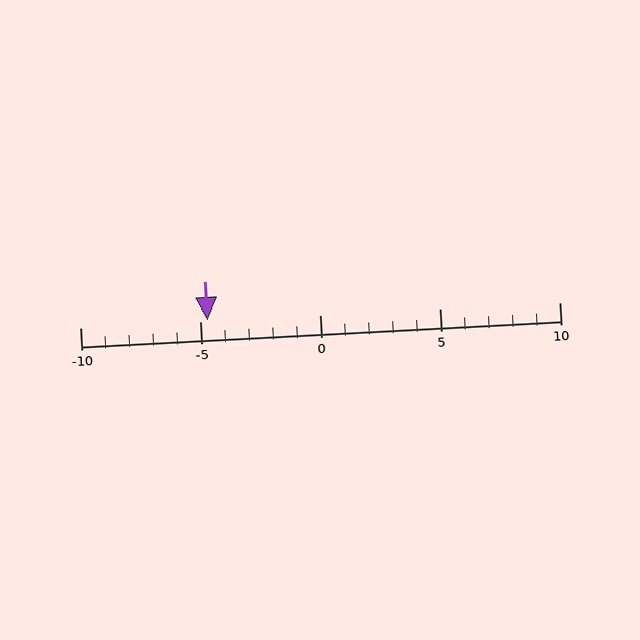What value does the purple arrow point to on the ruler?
The purple arrow points to approximately -5.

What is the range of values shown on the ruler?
The ruler shows values from -10 to 10.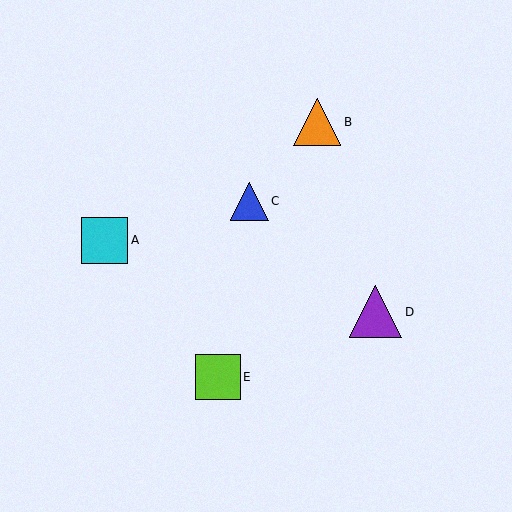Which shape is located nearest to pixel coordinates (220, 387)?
The lime square (labeled E) at (218, 377) is nearest to that location.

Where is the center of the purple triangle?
The center of the purple triangle is at (376, 312).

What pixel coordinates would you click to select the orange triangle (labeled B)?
Click at (317, 122) to select the orange triangle B.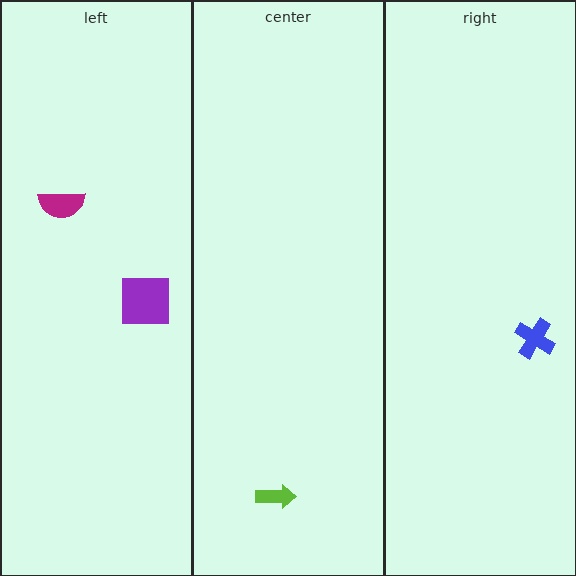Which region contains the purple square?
The left region.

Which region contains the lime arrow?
The center region.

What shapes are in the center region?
The lime arrow.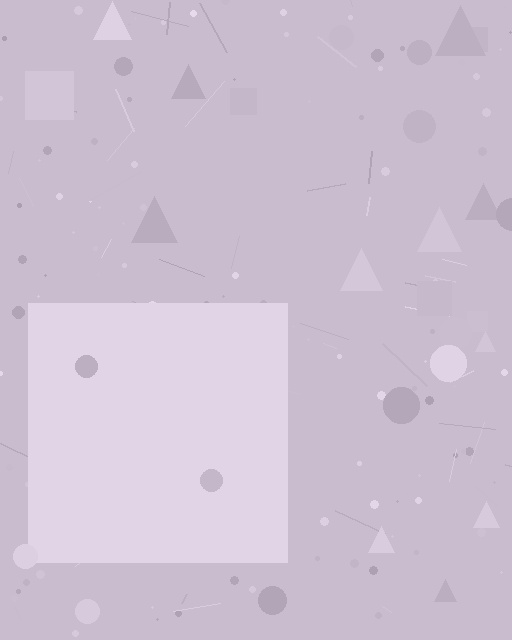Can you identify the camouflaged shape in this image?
The camouflaged shape is a square.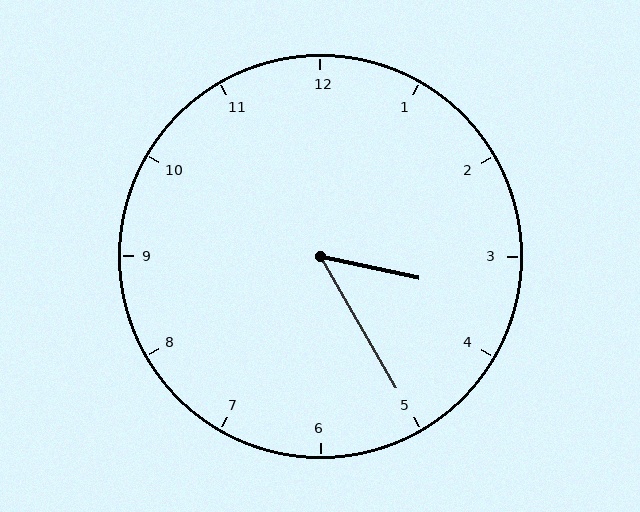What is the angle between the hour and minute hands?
Approximately 48 degrees.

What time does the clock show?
3:25.